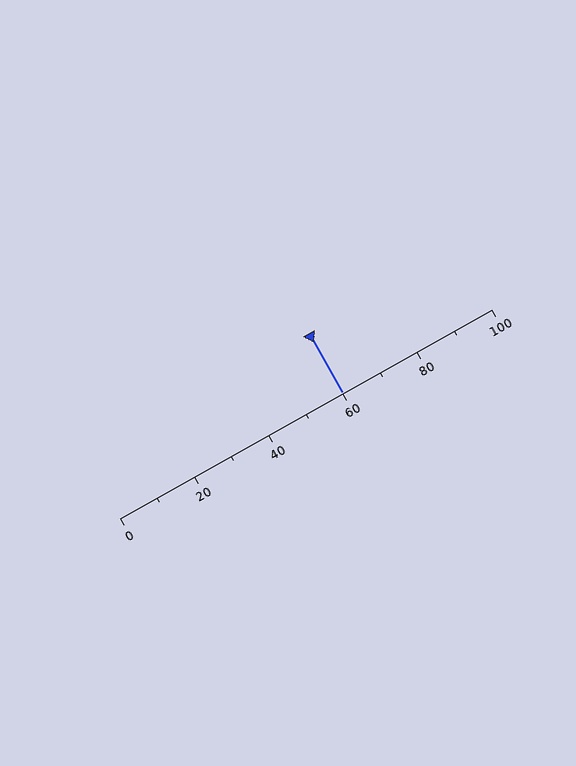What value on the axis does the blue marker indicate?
The marker indicates approximately 60.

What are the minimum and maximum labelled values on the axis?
The axis runs from 0 to 100.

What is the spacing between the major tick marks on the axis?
The major ticks are spaced 20 apart.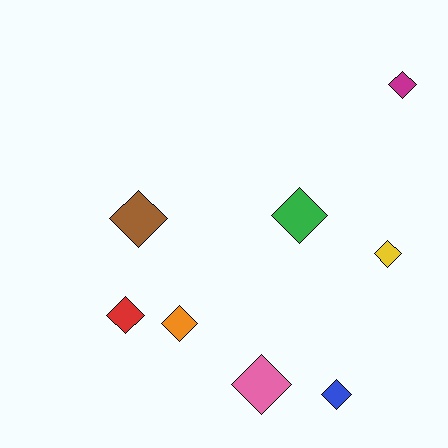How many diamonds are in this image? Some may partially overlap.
There are 8 diamonds.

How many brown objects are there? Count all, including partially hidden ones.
There is 1 brown object.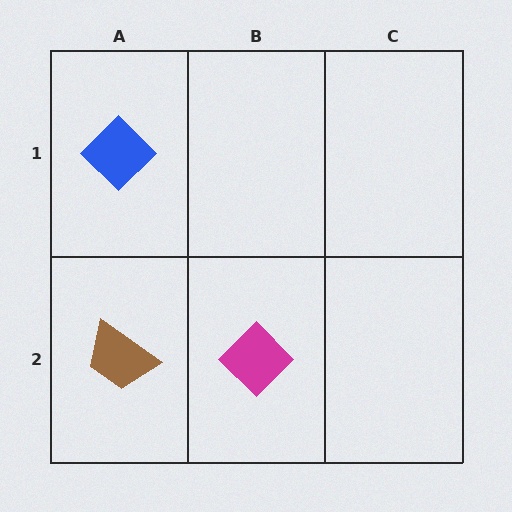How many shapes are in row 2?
2 shapes.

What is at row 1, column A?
A blue diamond.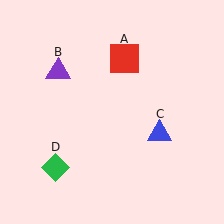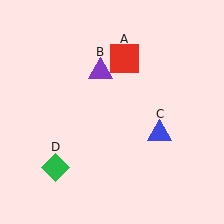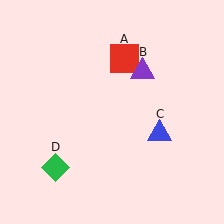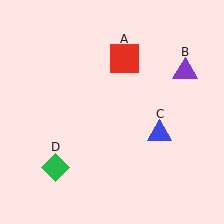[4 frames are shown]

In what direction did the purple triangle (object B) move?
The purple triangle (object B) moved right.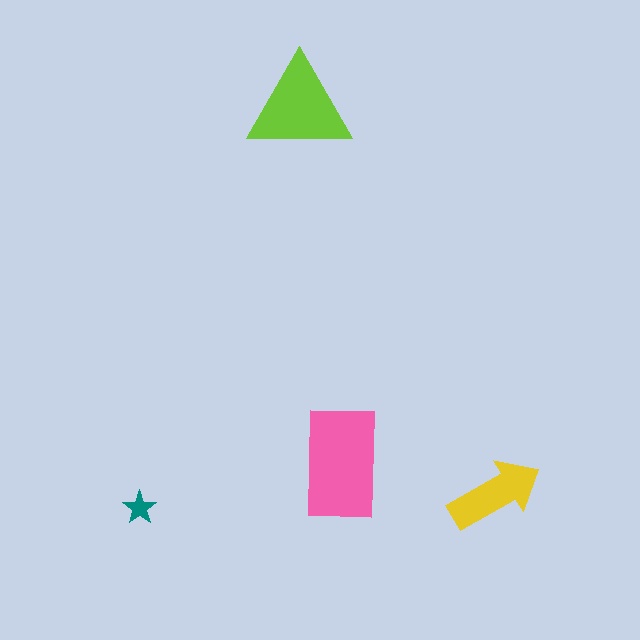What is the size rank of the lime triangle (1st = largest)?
2nd.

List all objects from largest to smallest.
The pink rectangle, the lime triangle, the yellow arrow, the teal star.